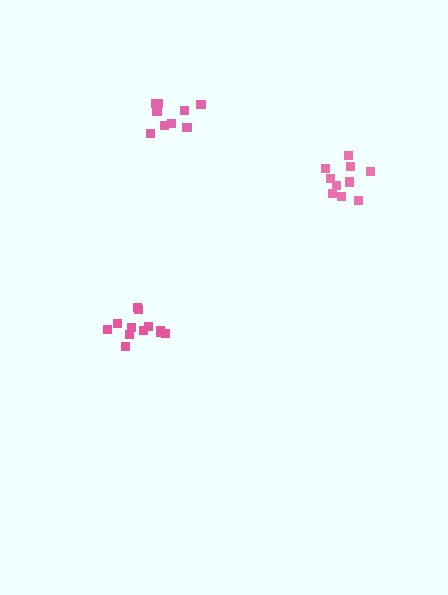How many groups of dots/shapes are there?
There are 3 groups.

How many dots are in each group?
Group 1: 12 dots, Group 2: 11 dots, Group 3: 10 dots (33 total).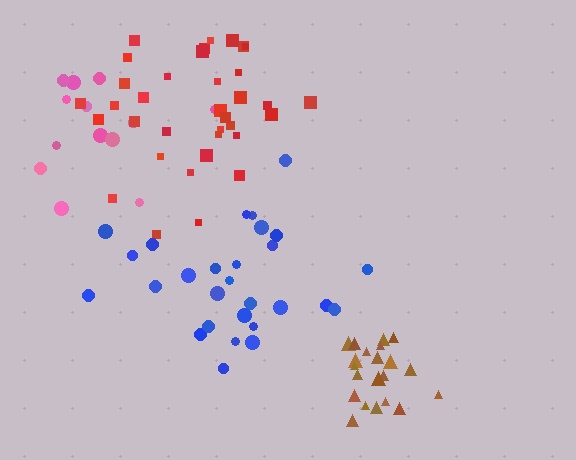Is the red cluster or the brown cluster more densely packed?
Brown.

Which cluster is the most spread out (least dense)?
Pink.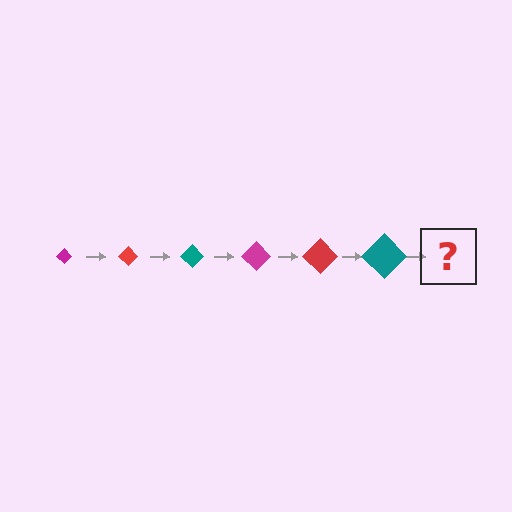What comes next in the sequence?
The next element should be a magenta diamond, larger than the previous one.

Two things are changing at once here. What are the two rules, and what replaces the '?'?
The two rules are that the diamond grows larger each step and the color cycles through magenta, red, and teal. The '?' should be a magenta diamond, larger than the previous one.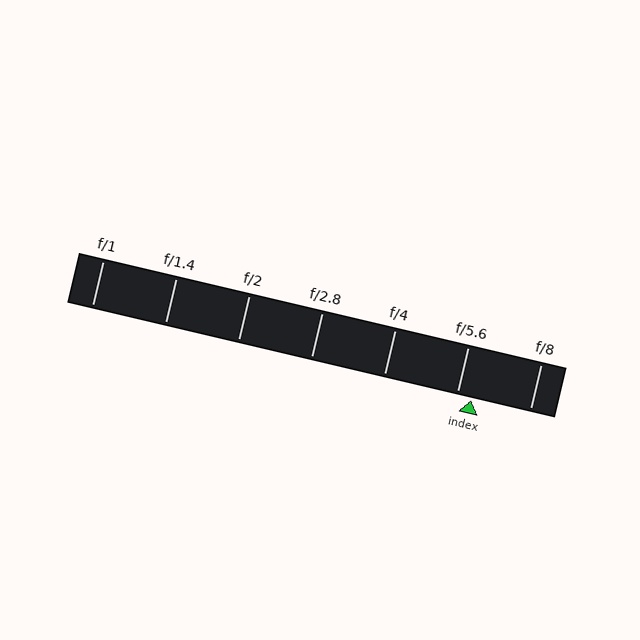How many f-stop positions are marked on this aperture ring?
There are 7 f-stop positions marked.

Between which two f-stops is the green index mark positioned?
The index mark is between f/5.6 and f/8.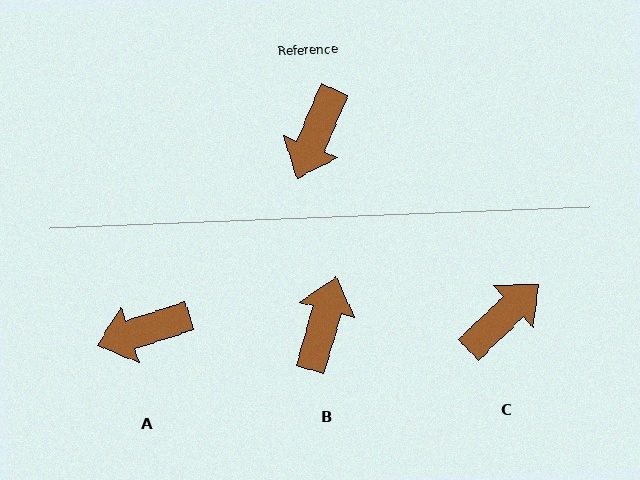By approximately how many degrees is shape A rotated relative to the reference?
Approximately 49 degrees clockwise.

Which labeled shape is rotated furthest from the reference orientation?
B, about 173 degrees away.